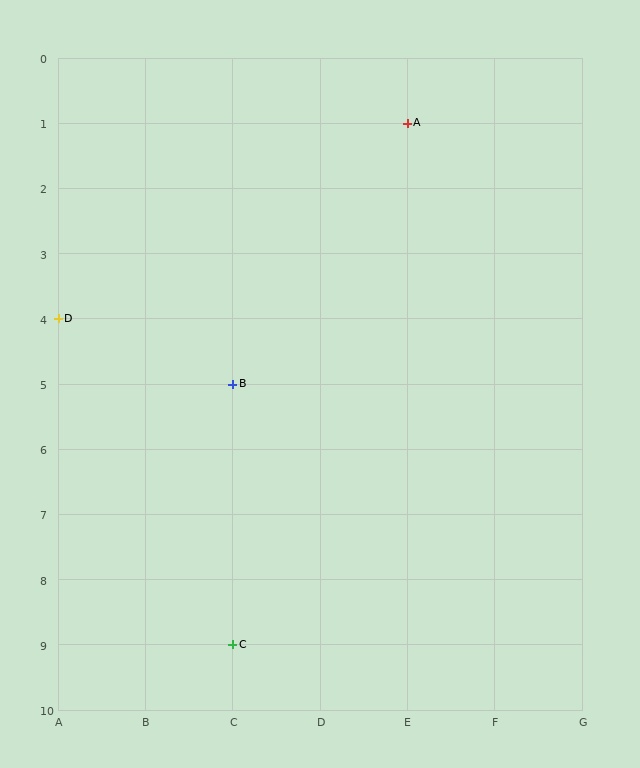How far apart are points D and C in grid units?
Points D and C are 2 columns and 5 rows apart (about 5.4 grid units diagonally).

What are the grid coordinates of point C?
Point C is at grid coordinates (C, 9).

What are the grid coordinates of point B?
Point B is at grid coordinates (C, 5).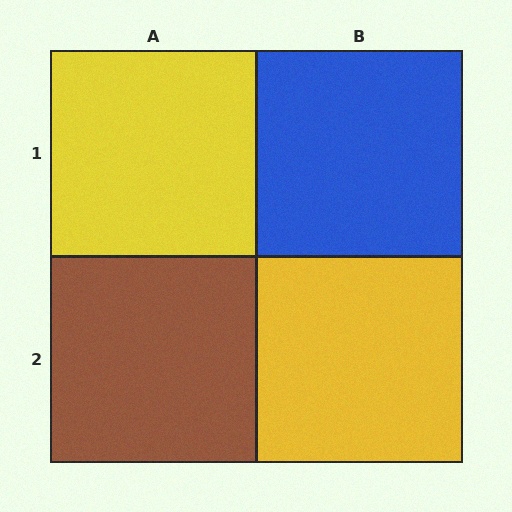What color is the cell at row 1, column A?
Yellow.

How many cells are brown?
1 cell is brown.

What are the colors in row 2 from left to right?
Brown, yellow.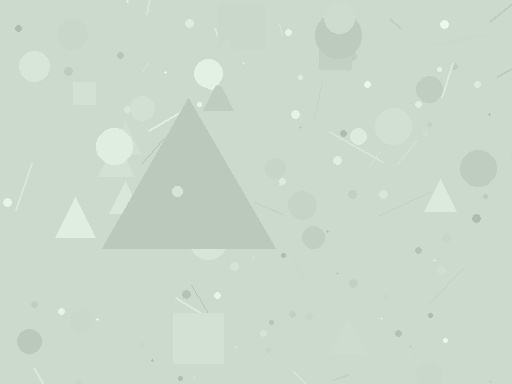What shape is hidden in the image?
A triangle is hidden in the image.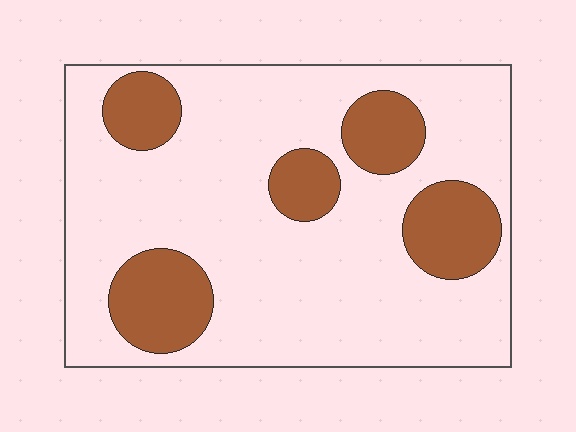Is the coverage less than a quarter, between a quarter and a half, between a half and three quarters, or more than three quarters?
Less than a quarter.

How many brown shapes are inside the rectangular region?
5.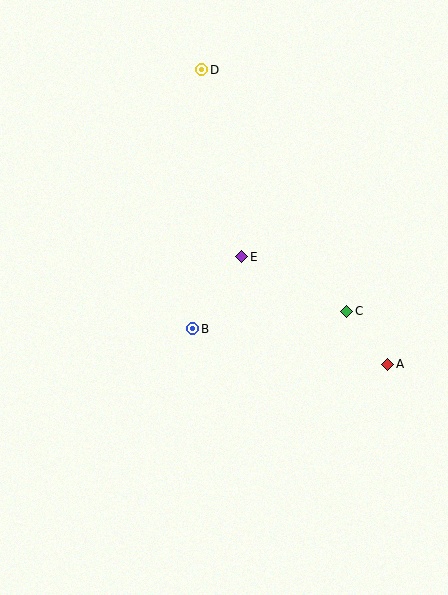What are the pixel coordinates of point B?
Point B is at (193, 329).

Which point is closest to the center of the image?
Point B at (193, 329) is closest to the center.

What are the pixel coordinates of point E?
Point E is at (242, 257).